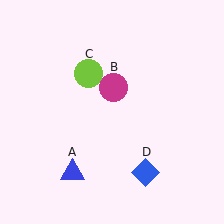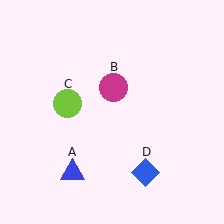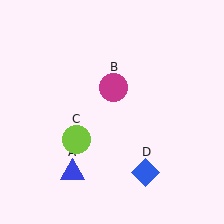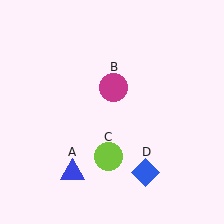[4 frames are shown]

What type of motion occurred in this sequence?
The lime circle (object C) rotated counterclockwise around the center of the scene.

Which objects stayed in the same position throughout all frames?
Blue triangle (object A) and magenta circle (object B) and blue diamond (object D) remained stationary.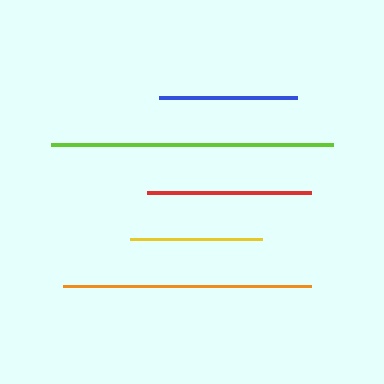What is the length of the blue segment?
The blue segment is approximately 138 pixels long.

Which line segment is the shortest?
The yellow line is the shortest at approximately 132 pixels.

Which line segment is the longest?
The lime line is the longest at approximately 282 pixels.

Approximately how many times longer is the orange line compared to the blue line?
The orange line is approximately 1.8 times the length of the blue line.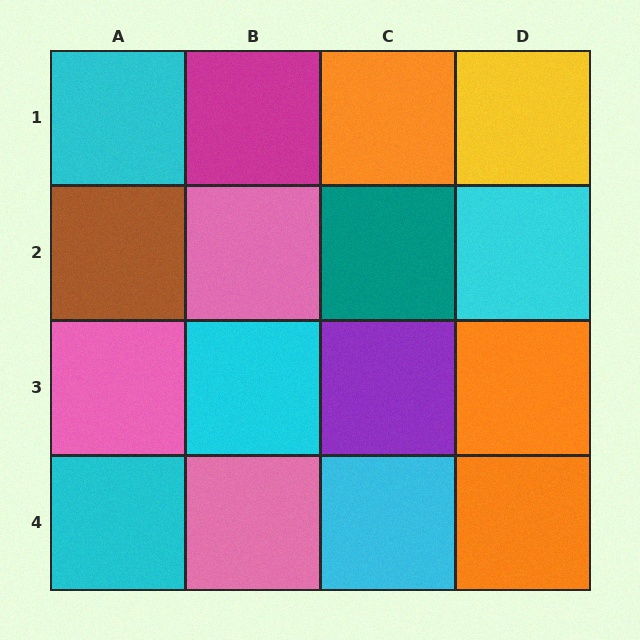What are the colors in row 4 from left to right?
Cyan, pink, cyan, orange.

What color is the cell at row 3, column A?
Pink.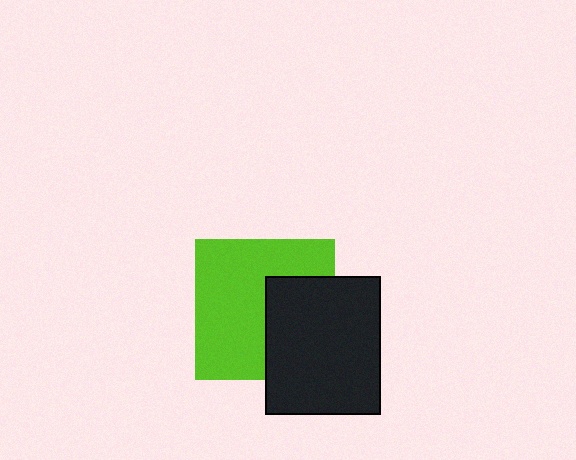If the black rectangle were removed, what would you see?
You would see the complete lime square.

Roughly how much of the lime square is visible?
About half of it is visible (roughly 63%).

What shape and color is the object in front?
The object in front is a black rectangle.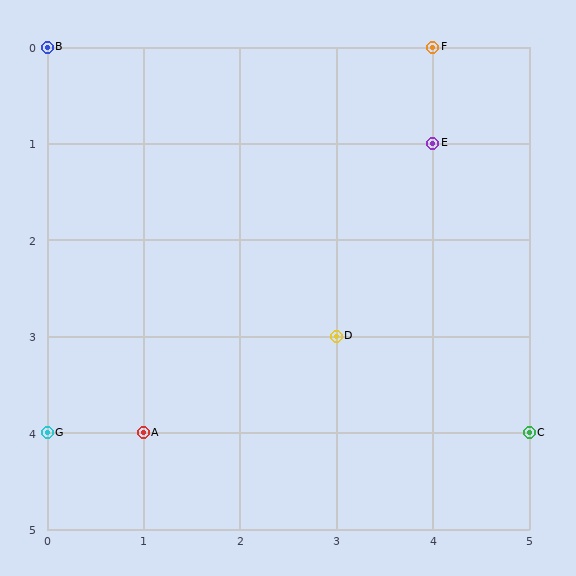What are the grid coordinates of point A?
Point A is at grid coordinates (1, 4).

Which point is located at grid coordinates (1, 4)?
Point A is at (1, 4).